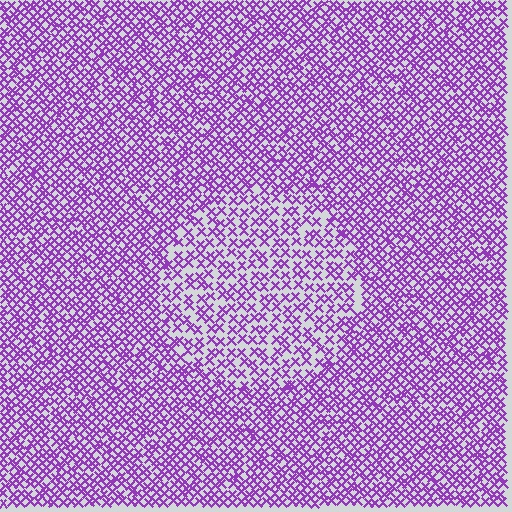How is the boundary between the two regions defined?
The boundary is defined by a change in element density (approximately 1.6x ratio). All elements are the same color, size, and shape.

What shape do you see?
I see a circle.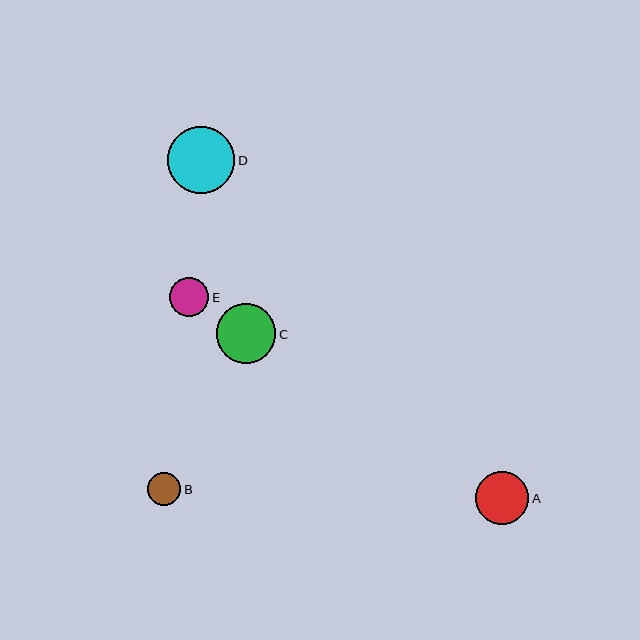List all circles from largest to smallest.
From largest to smallest: D, C, A, E, B.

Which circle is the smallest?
Circle B is the smallest with a size of approximately 33 pixels.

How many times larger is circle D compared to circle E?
Circle D is approximately 1.7 times the size of circle E.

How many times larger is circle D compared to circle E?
Circle D is approximately 1.7 times the size of circle E.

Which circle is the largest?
Circle D is the largest with a size of approximately 67 pixels.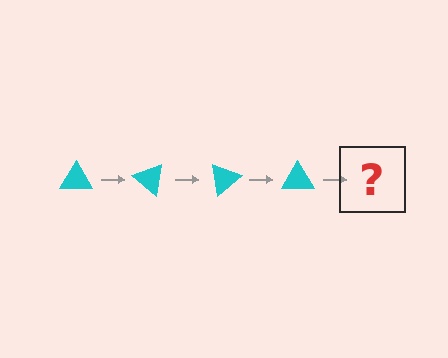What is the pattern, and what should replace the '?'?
The pattern is that the triangle rotates 40 degrees each step. The '?' should be a cyan triangle rotated 160 degrees.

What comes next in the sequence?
The next element should be a cyan triangle rotated 160 degrees.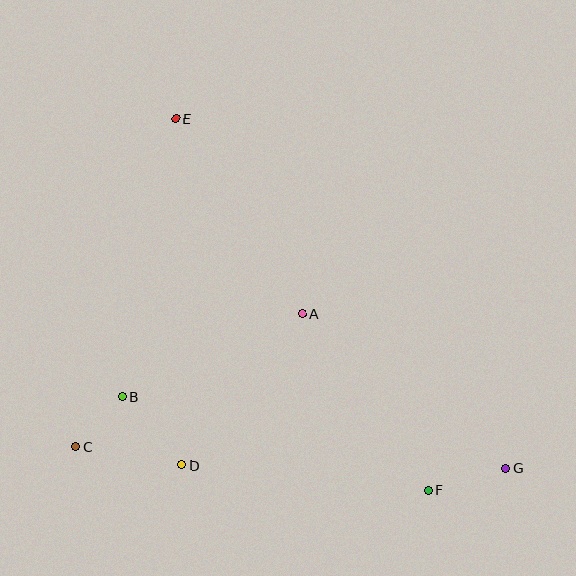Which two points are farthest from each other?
Points E and G are farthest from each other.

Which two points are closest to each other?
Points B and C are closest to each other.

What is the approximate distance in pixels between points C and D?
The distance between C and D is approximately 108 pixels.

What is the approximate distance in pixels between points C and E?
The distance between C and E is approximately 343 pixels.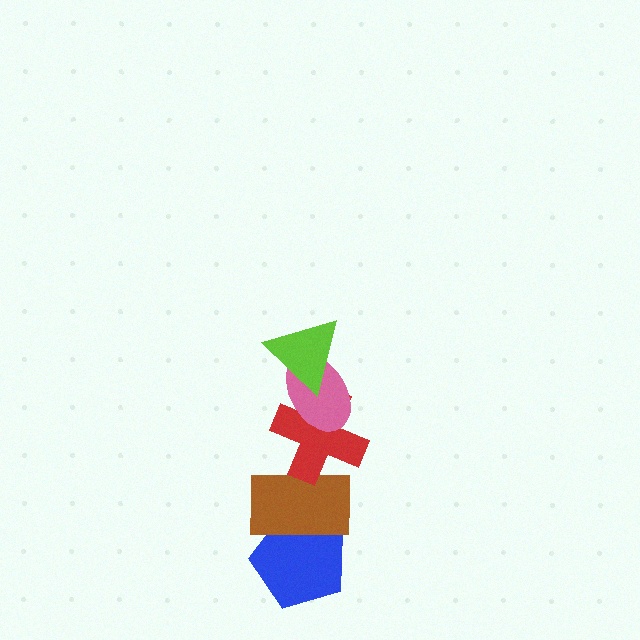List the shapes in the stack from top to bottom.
From top to bottom: the lime triangle, the pink ellipse, the red cross, the brown rectangle, the blue pentagon.